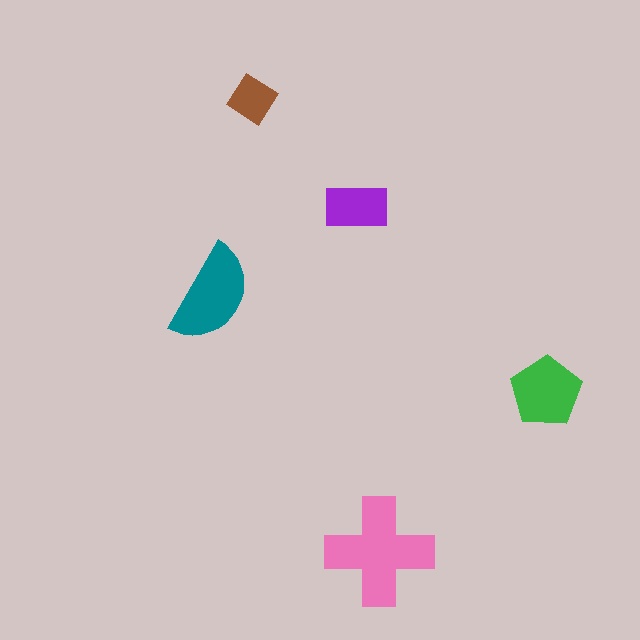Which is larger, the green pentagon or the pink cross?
The pink cross.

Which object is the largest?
The pink cross.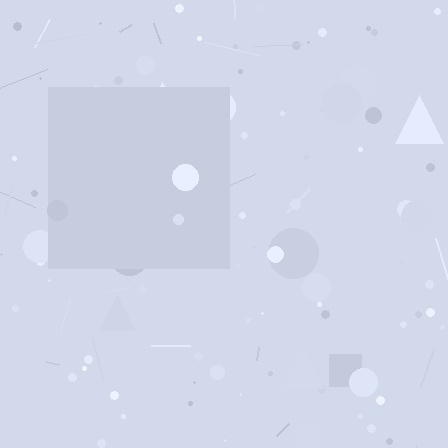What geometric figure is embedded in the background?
A square is embedded in the background.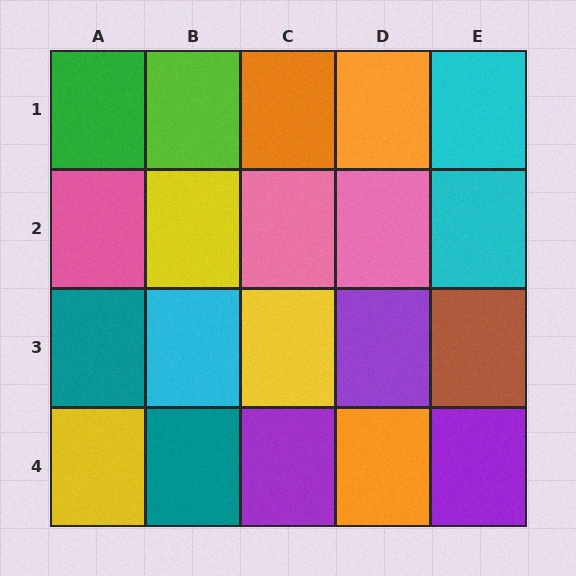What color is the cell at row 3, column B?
Cyan.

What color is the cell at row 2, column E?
Cyan.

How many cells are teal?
2 cells are teal.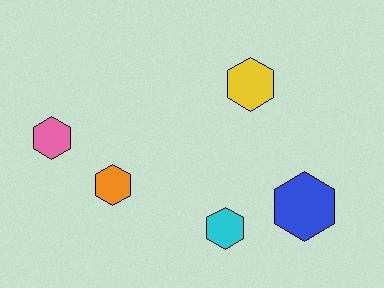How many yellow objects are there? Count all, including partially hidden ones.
There is 1 yellow object.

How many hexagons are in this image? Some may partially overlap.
There are 5 hexagons.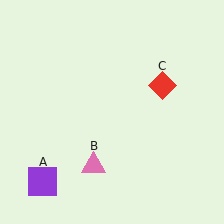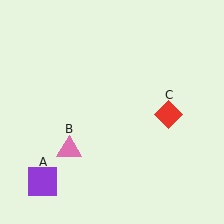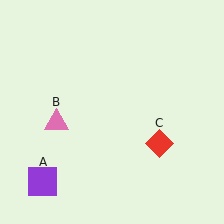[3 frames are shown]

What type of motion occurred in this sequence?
The pink triangle (object B), red diamond (object C) rotated clockwise around the center of the scene.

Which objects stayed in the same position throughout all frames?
Purple square (object A) remained stationary.